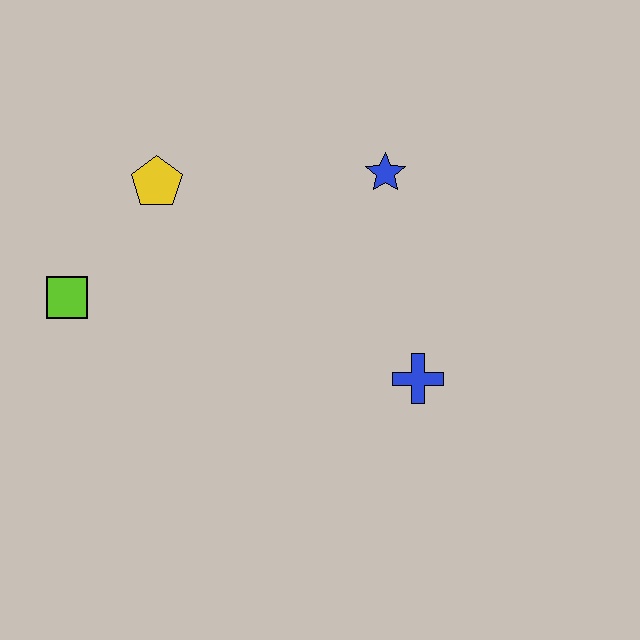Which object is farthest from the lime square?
The blue cross is farthest from the lime square.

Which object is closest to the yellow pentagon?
The lime square is closest to the yellow pentagon.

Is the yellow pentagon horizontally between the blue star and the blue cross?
No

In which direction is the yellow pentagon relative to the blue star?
The yellow pentagon is to the left of the blue star.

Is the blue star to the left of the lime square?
No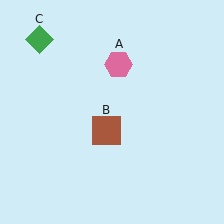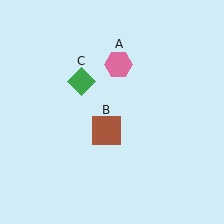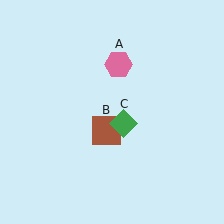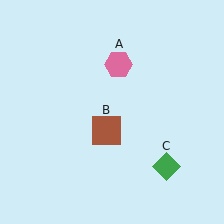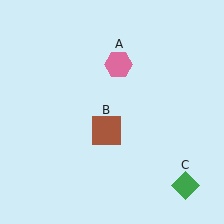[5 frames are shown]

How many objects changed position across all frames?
1 object changed position: green diamond (object C).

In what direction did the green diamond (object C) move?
The green diamond (object C) moved down and to the right.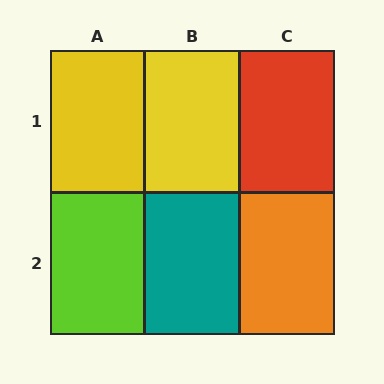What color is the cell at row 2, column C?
Orange.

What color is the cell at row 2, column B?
Teal.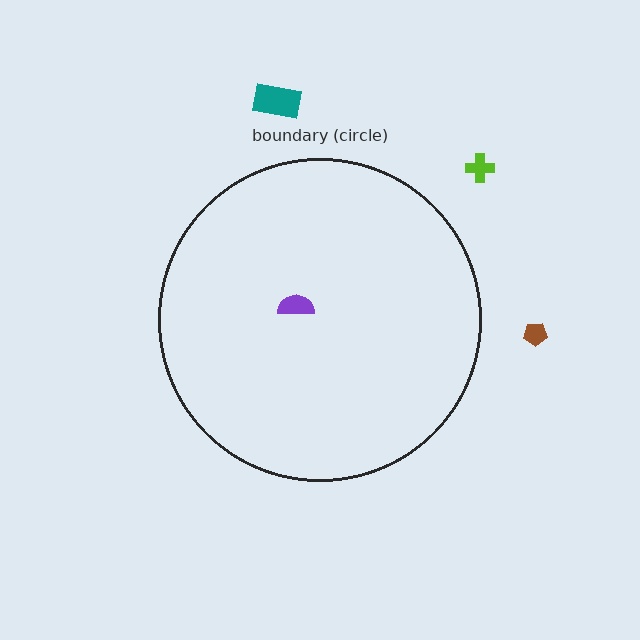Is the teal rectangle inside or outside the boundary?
Outside.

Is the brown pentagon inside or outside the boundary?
Outside.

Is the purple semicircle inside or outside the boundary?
Inside.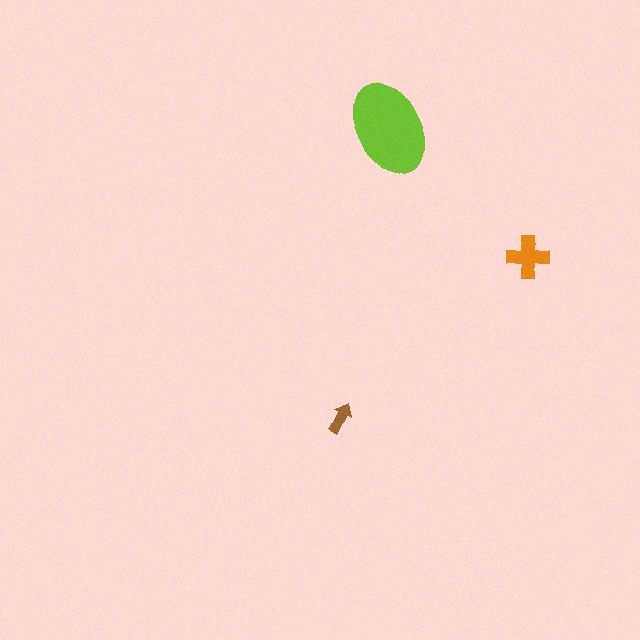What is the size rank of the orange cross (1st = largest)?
2nd.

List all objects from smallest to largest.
The brown arrow, the orange cross, the lime ellipse.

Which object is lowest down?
The brown arrow is bottommost.